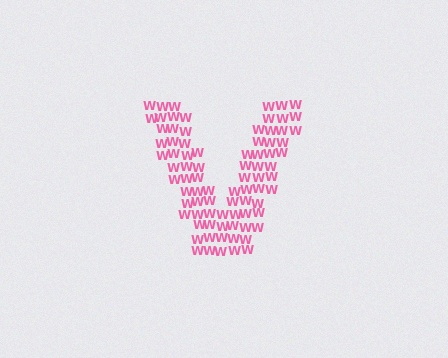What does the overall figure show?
The overall figure shows the letter V.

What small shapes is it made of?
It is made of small letter W's.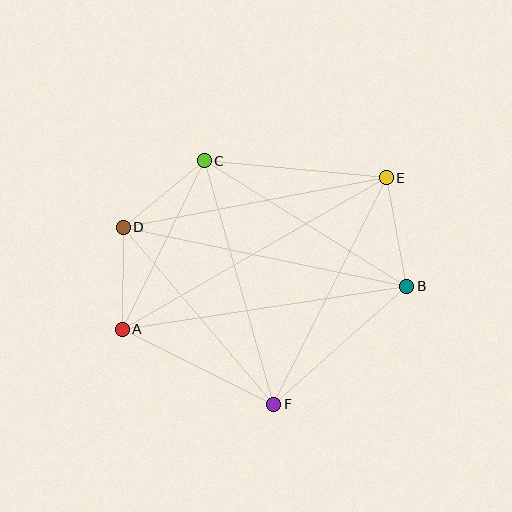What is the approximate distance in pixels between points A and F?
The distance between A and F is approximately 169 pixels.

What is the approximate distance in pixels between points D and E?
The distance between D and E is approximately 267 pixels.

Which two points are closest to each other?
Points A and D are closest to each other.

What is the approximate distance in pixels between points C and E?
The distance between C and E is approximately 183 pixels.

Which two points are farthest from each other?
Points A and E are farthest from each other.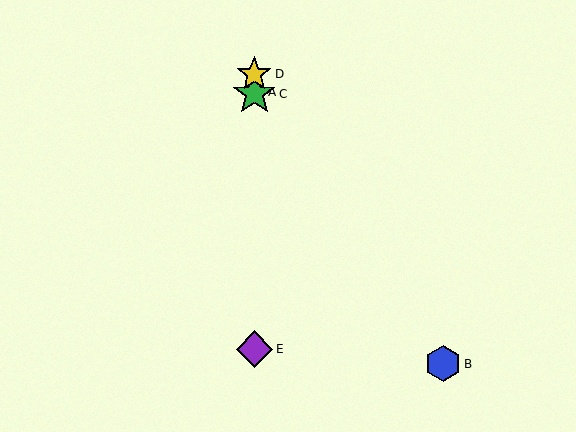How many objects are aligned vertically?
4 objects (A, C, D, E) are aligned vertically.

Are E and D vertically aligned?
Yes, both are at x≈254.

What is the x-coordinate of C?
Object C is at x≈254.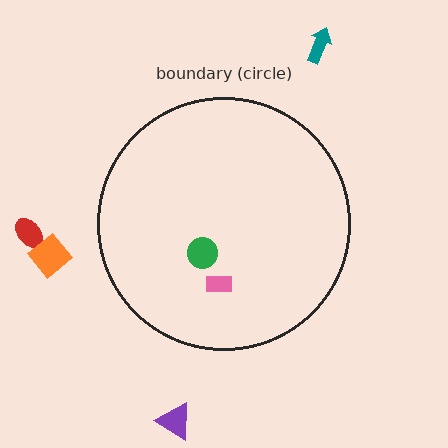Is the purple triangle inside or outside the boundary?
Outside.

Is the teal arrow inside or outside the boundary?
Outside.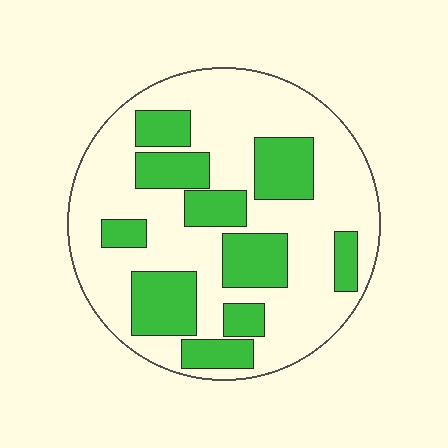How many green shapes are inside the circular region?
10.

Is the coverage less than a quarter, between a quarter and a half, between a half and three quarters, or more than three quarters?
Between a quarter and a half.